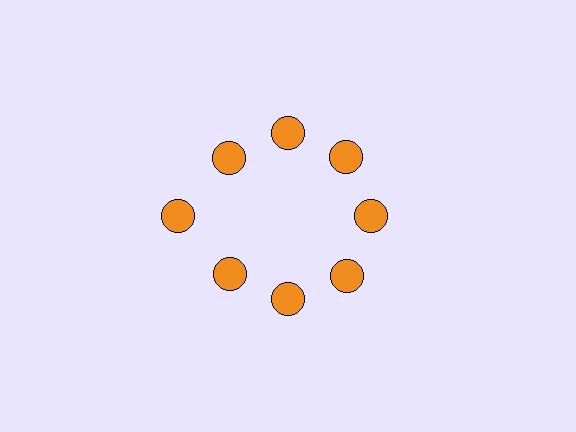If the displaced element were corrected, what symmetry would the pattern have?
It would have 8-fold rotational symmetry — the pattern would map onto itself every 45 degrees.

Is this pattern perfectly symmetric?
No. The 8 orange circles are arranged in a ring, but one element near the 9 o'clock position is pushed outward from the center, breaking the 8-fold rotational symmetry.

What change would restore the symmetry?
The symmetry would be restored by moving it inward, back onto the ring so that all 8 circles sit at equal angles and equal distance from the center.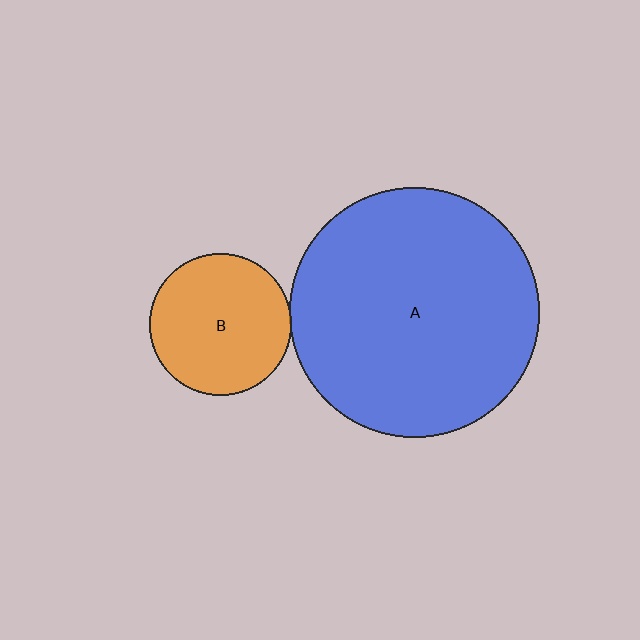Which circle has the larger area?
Circle A (blue).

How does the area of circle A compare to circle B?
Approximately 3.1 times.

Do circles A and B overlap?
Yes.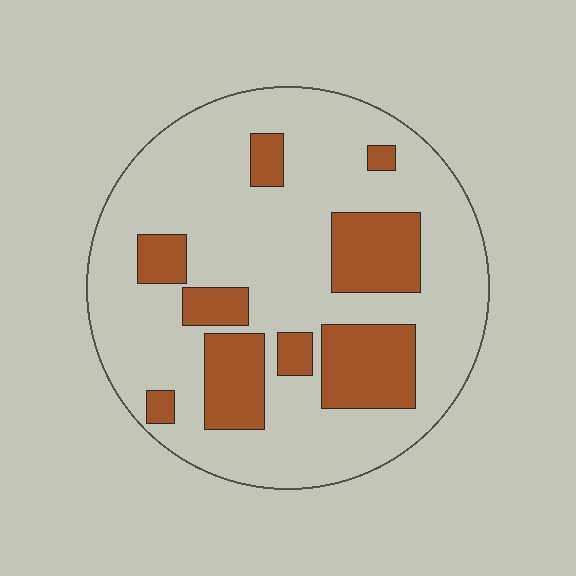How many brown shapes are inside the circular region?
9.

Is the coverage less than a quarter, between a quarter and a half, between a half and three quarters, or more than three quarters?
Less than a quarter.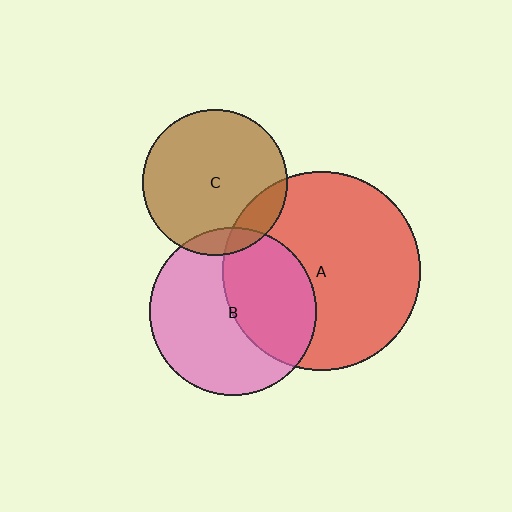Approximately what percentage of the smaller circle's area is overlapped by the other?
Approximately 15%.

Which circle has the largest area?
Circle A (red).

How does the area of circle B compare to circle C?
Approximately 1.3 times.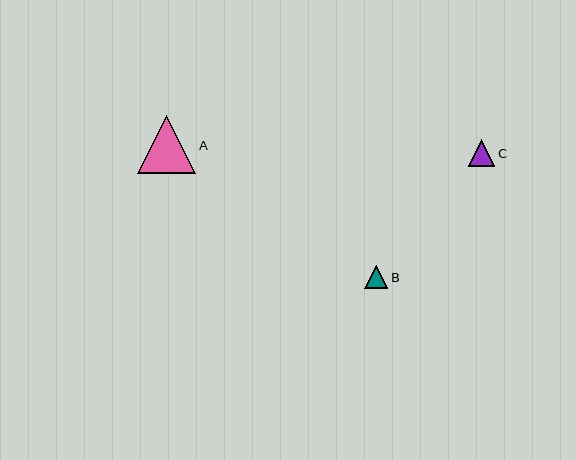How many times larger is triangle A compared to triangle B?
Triangle A is approximately 2.5 times the size of triangle B.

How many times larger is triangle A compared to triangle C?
Triangle A is approximately 2.2 times the size of triangle C.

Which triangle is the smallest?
Triangle B is the smallest with a size of approximately 23 pixels.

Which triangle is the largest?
Triangle A is the largest with a size of approximately 58 pixels.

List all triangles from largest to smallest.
From largest to smallest: A, C, B.